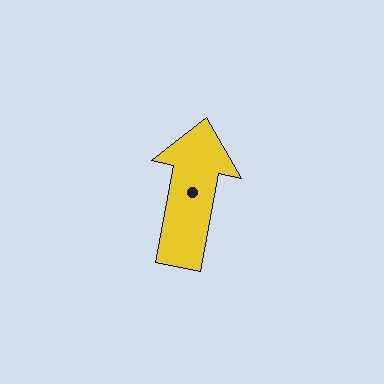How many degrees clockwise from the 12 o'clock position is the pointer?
Approximately 11 degrees.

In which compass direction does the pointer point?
North.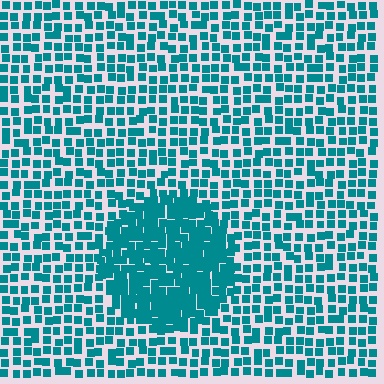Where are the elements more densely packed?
The elements are more densely packed inside the circle boundary.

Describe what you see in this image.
The image contains small teal elements arranged at two different densities. A circle-shaped region is visible where the elements are more densely packed than the surrounding area.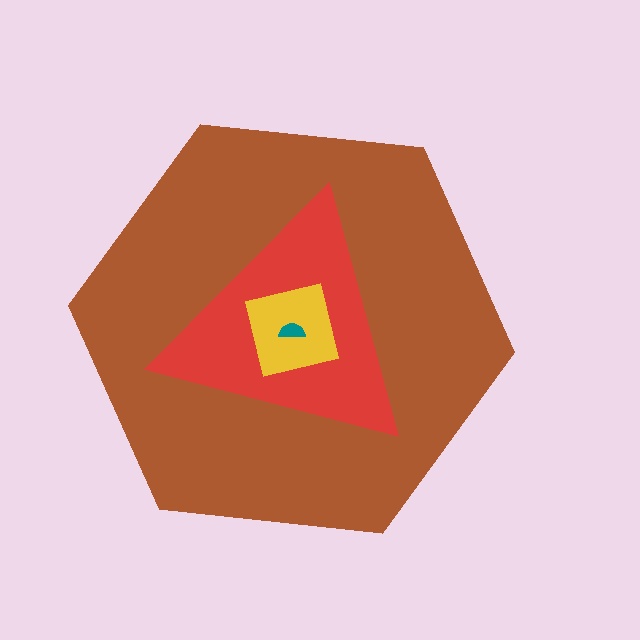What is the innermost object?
The teal semicircle.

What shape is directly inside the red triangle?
The yellow square.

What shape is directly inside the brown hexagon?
The red triangle.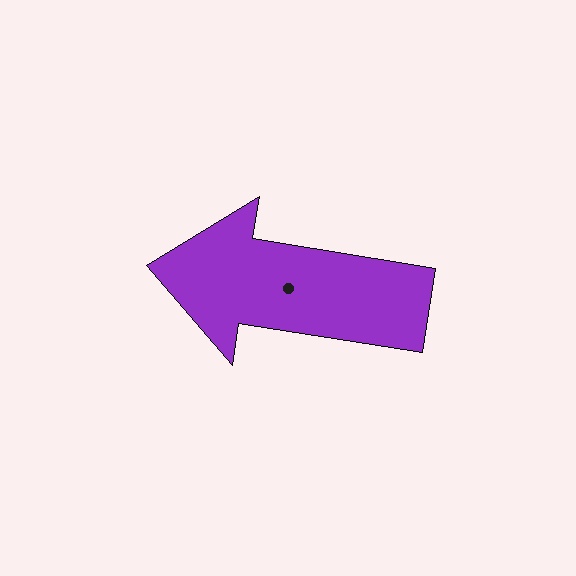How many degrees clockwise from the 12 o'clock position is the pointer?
Approximately 279 degrees.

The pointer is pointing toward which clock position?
Roughly 9 o'clock.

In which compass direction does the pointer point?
West.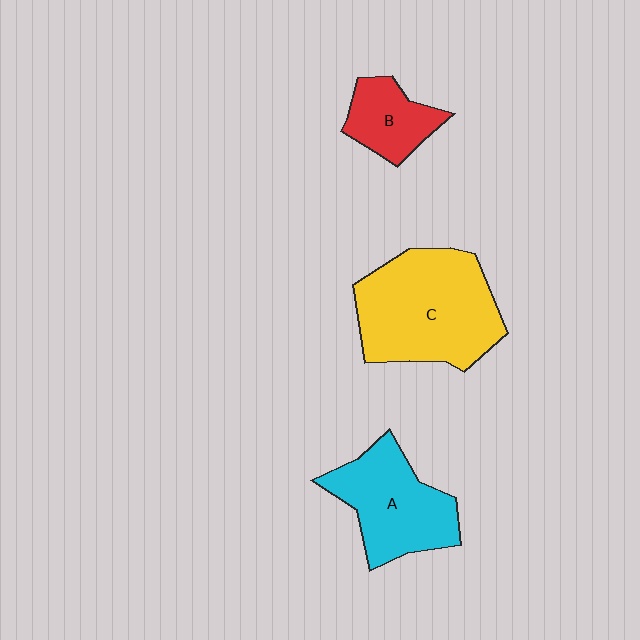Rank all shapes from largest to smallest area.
From largest to smallest: C (yellow), A (cyan), B (red).